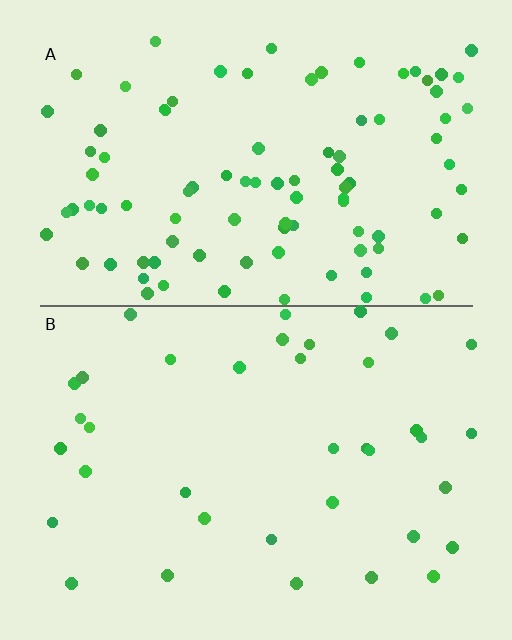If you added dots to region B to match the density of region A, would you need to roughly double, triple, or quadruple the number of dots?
Approximately triple.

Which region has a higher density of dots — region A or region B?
A (the top).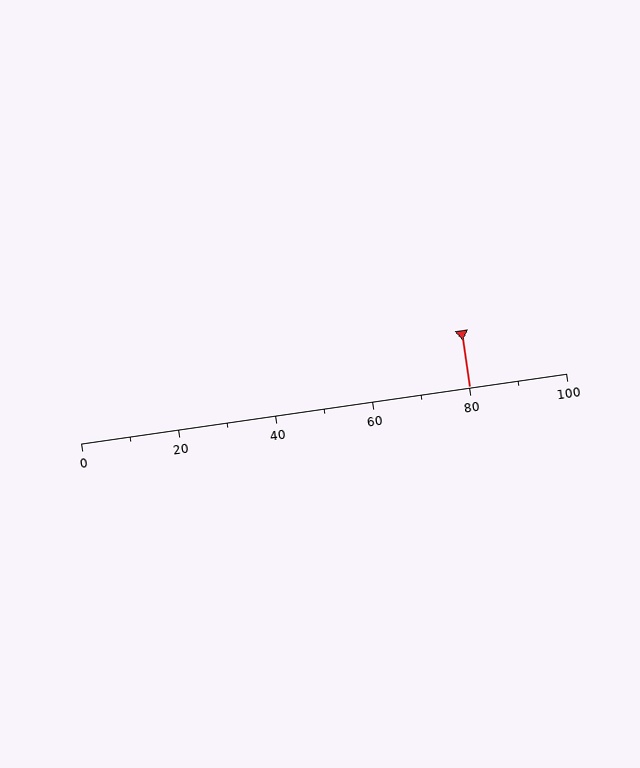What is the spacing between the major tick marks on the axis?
The major ticks are spaced 20 apart.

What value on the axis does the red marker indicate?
The marker indicates approximately 80.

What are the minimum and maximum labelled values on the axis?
The axis runs from 0 to 100.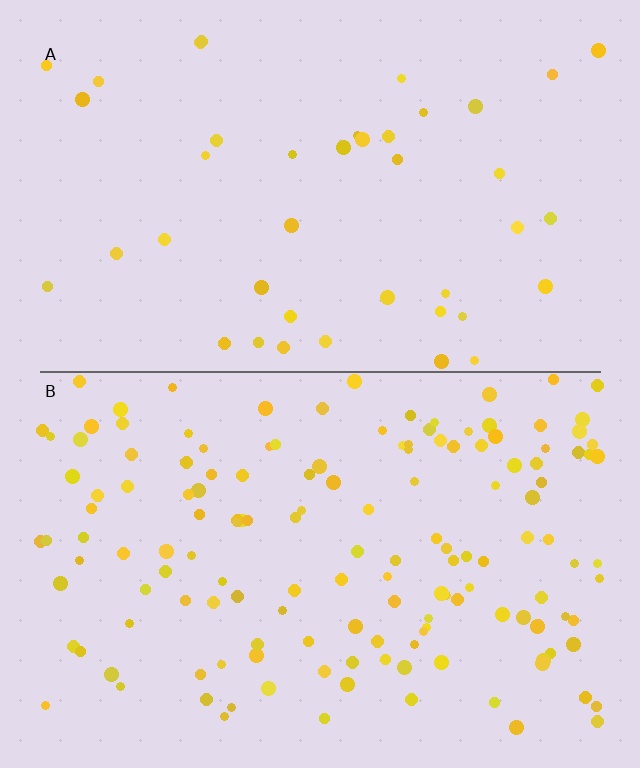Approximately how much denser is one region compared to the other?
Approximately 3.6× — region B over region A.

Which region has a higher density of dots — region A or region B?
B (the bottom).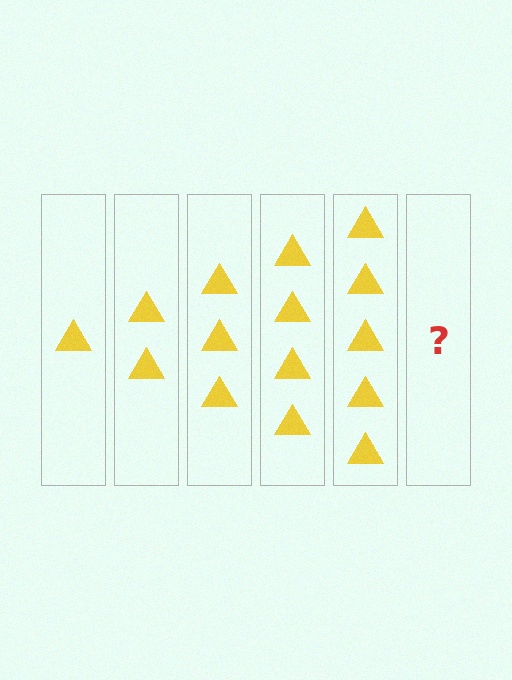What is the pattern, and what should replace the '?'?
The pattern is that each step adds one more triangle. The '?' should be 6 triangles.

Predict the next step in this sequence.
The next step is 6 triangles.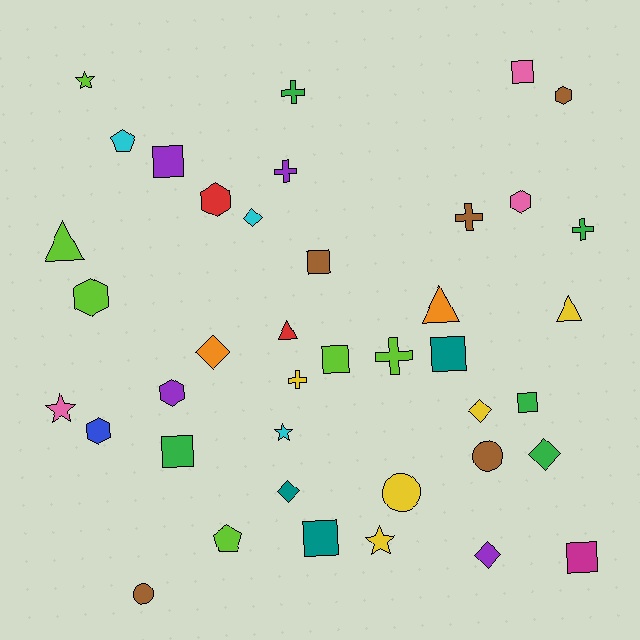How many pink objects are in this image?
There are 3 pink objects.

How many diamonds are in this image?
There are 6 diamonds.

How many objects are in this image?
There are 40 objects.